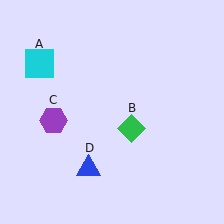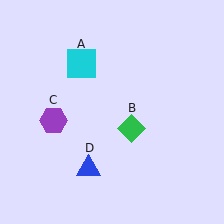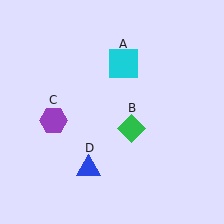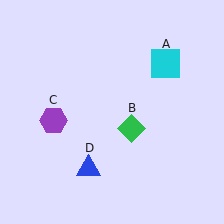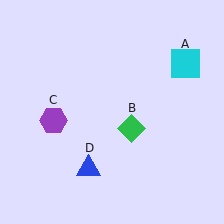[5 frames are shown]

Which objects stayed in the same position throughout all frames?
Green diamond (object B) and purple hexagon (object C) and blue triangle (object D) remained stationary.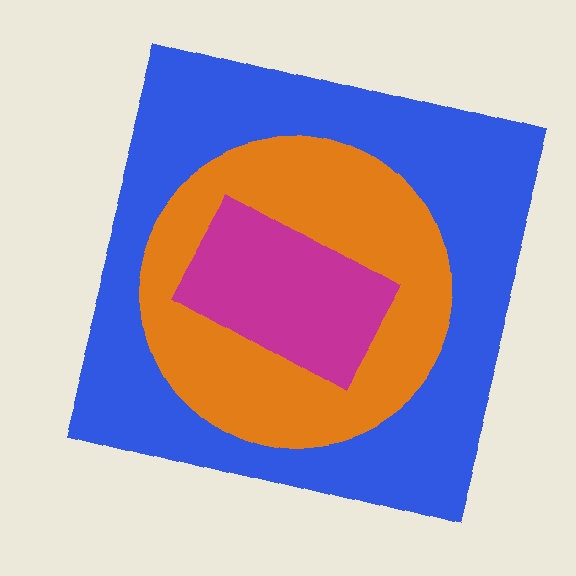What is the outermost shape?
The blue square.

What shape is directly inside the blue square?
The orange circle.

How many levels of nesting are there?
3.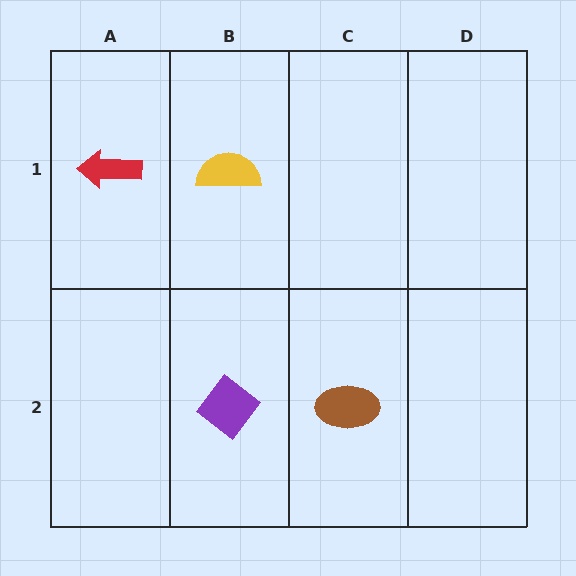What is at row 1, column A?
A red arrow.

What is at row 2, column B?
A purple diamond.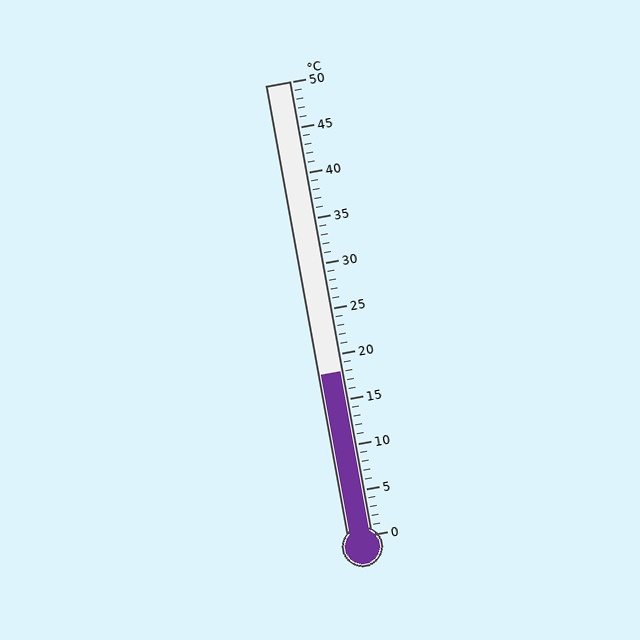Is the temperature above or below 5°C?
The temperature is above 5°C.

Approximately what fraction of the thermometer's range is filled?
The thermometer is filled to approximately 35% of its range.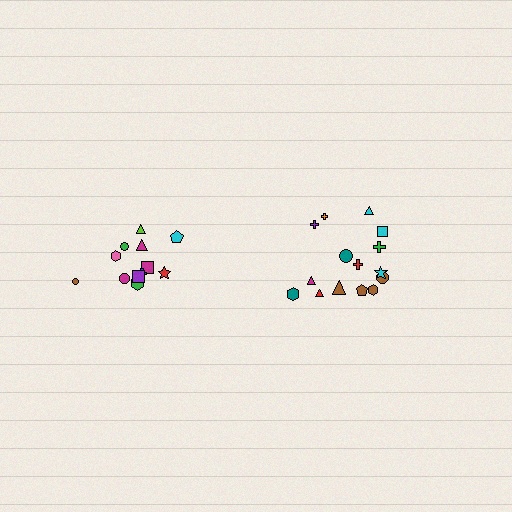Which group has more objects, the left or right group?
The right group.